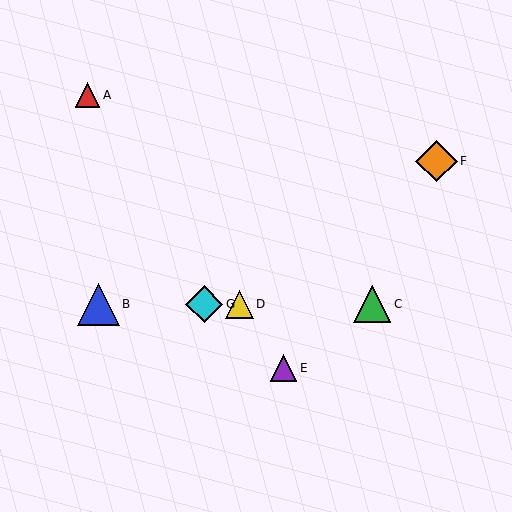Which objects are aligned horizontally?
Objects B, C, D, G are aligned horizontally.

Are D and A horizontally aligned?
No, D is at y≈304 and A is at y≈95.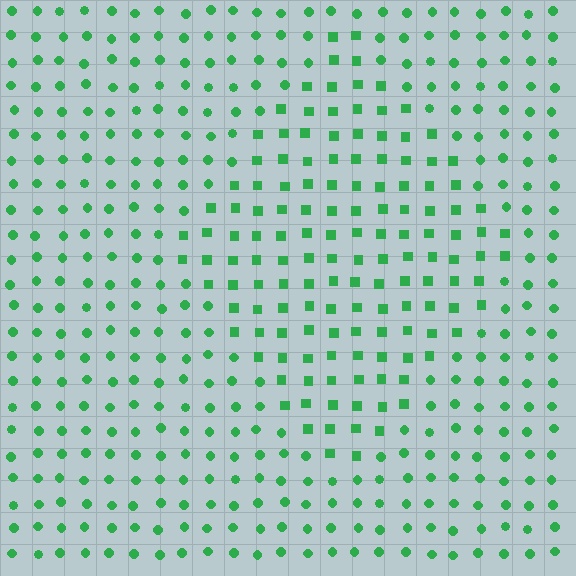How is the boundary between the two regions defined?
The boundary is defined by a change in element shape: squares inside vs. circles outside. All elements share the same color and spacing.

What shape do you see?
I see a diamond.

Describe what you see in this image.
The image is filled with small green elements arranged in a uniform grid. A diamond-shaped region contains squares, while the surrounding area contains circles. The boundary is defined purely by the change in element shape.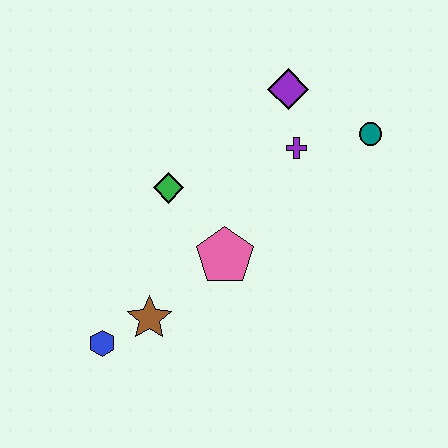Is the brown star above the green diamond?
No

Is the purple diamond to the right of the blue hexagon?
Yes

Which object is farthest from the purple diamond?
The blue hexagon is farthest from the purple diamond.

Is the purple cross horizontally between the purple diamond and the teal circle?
Yes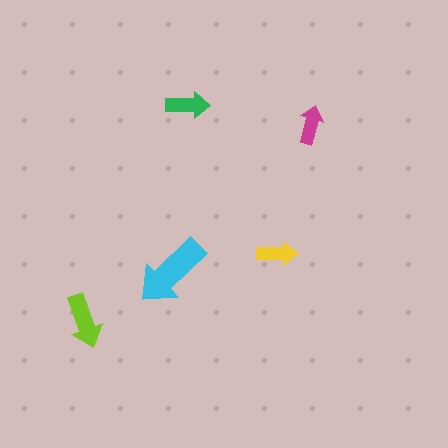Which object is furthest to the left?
The lime arrow is leftmost.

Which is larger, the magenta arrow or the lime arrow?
The lime one.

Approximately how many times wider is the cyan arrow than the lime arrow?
About 1.5 times wider.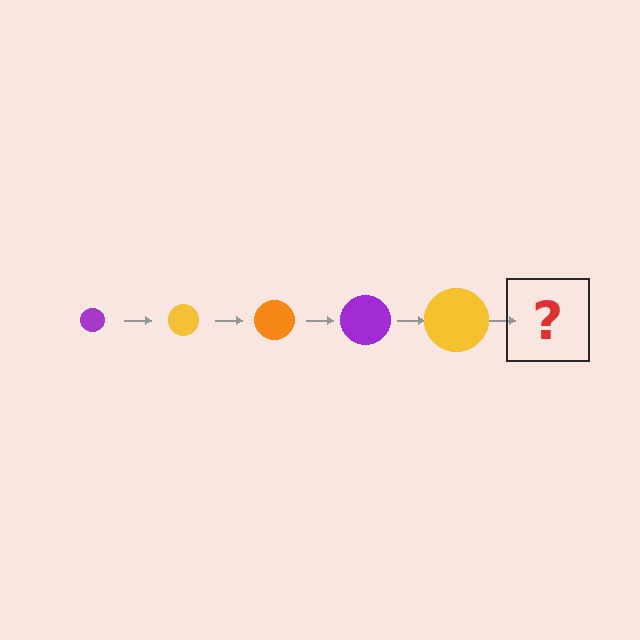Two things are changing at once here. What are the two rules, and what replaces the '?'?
The two rules are that the circle grows larger each step and the color cycles through purple, yellow, and orange. The '?' should be an orange circle, larger than the previous one.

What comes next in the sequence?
The next element should be an orange circle, larger than the previous one.